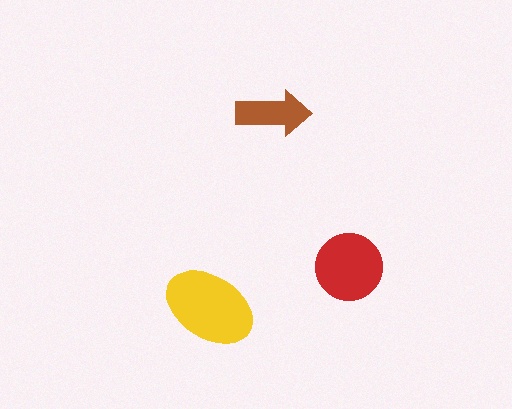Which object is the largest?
The yellow ellipse.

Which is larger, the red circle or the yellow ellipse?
The yellow ellipse.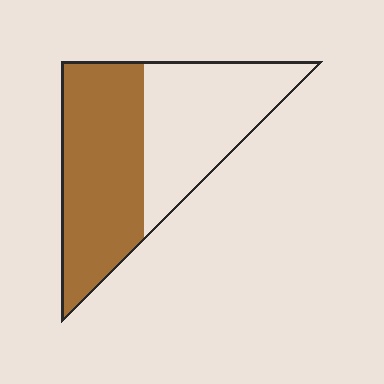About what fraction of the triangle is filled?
About one half (1/2).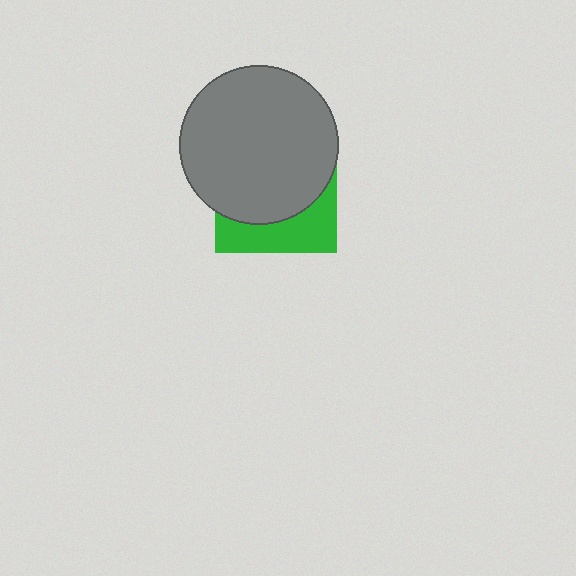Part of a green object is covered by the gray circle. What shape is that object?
It is a square.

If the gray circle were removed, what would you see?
You would see the complete green square.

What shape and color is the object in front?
The object in front is a gray circle.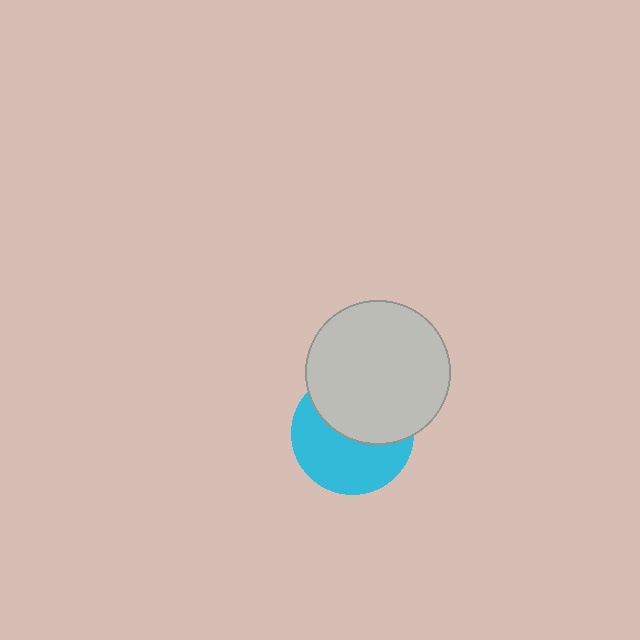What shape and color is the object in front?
The object in front is a light gray circle.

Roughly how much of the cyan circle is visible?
About half of it is visible (roughly 53%).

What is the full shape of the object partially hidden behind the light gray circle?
The partially hidden object is a cyan circle.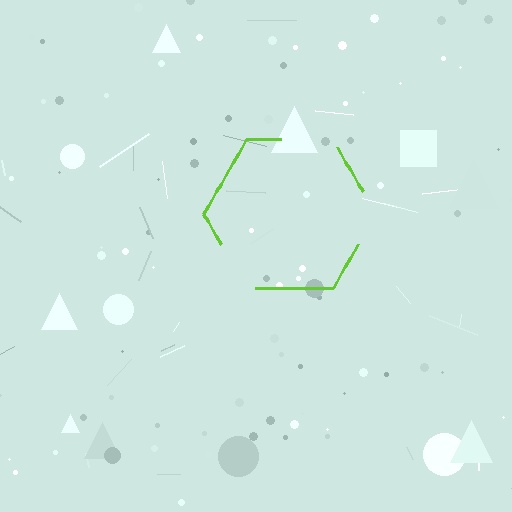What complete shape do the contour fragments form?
The contour fragments form a hexagon.